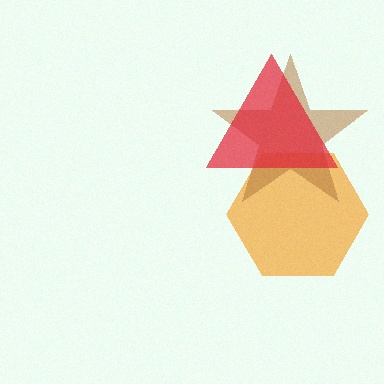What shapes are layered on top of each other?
The layered shapes are: an orange hexagon, a brown star, a red triangle.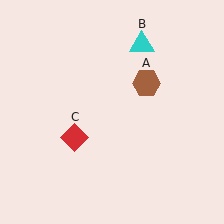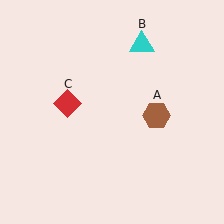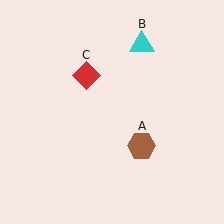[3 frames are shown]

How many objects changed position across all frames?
2 objects changed position: brown hexagon (object A), red diamond (object C).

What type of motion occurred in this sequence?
The brown hexagon (object A), red diamond (object C) rotated clockwise around the center of the scene.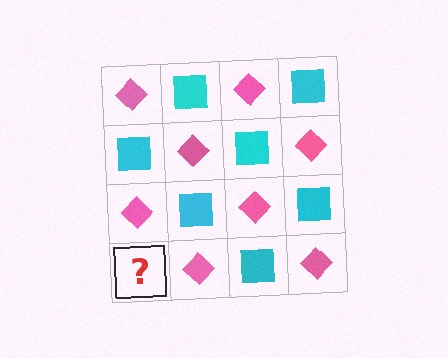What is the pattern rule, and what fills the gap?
The rule is that it alternates pink diamond and cyan square in a checkerboard pattern. The gap should be filled with a cyan square.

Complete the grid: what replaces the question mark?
The question mark should be replaced with a cyan square.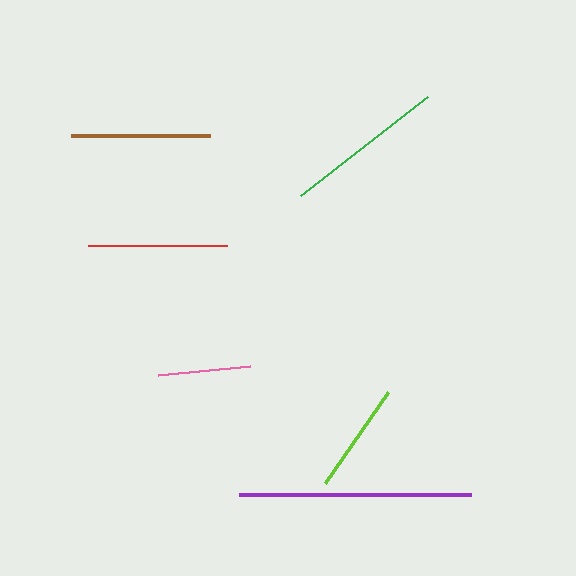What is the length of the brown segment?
The brown segment is approximately 139 pixels long.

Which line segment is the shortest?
The pink line is the shortest at approximately 92 pixels.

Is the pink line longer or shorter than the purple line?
The purple line is longer than the pink line.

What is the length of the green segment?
The green segment is approximately 161 pixels long.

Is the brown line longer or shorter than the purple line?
The purple line is longer than the brown line.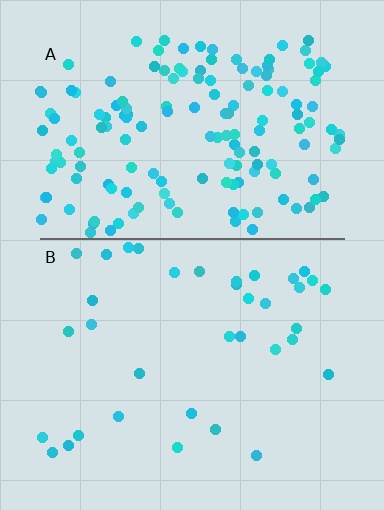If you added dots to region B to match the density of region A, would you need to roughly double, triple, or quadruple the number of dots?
Approximately quadruple.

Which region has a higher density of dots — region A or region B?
A (the top).